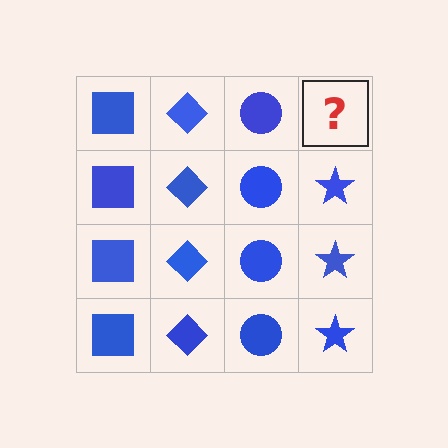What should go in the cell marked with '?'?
The missing cell should contain a blue star.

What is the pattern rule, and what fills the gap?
The rule is that each column has a consistent shape. The gap should be filled with a blue star.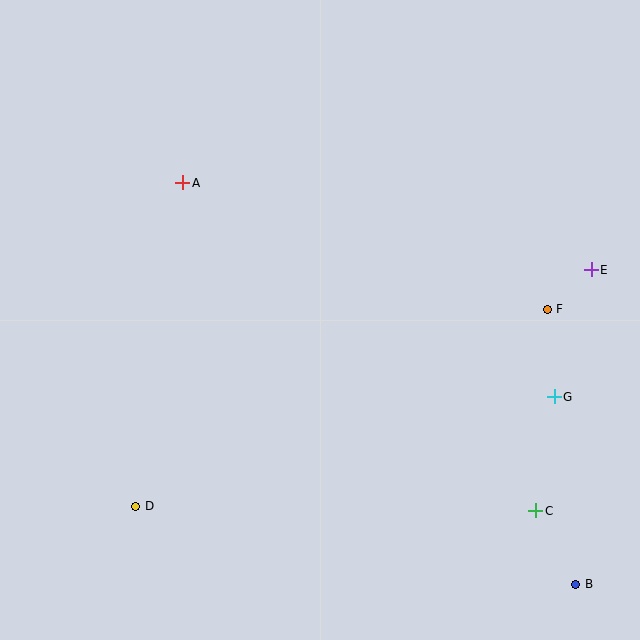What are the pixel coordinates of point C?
Point C is at (536, 511).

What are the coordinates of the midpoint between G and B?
The midpoint between G and B is at (565, 491).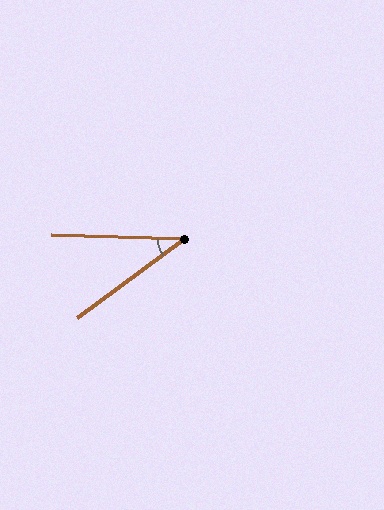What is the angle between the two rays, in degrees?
Approximately 38 degrees.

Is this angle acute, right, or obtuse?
It is acute.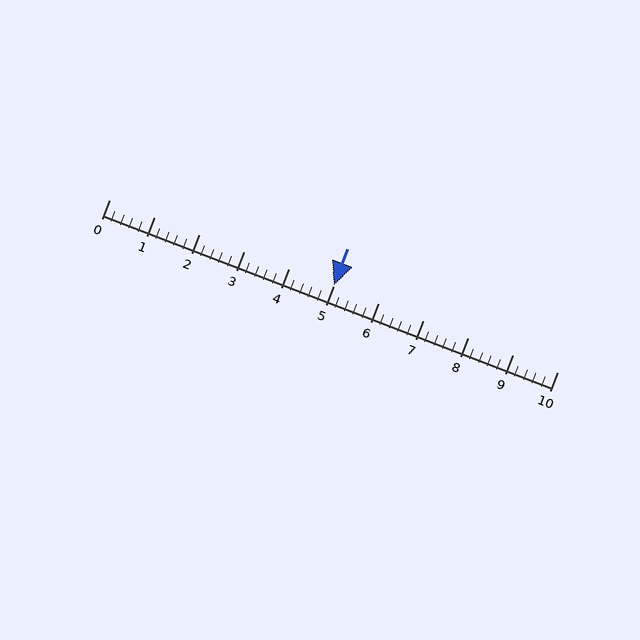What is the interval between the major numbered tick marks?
The major tick marks are spaced 1 units apart.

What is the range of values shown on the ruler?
The ruler shows values from 0 to 10.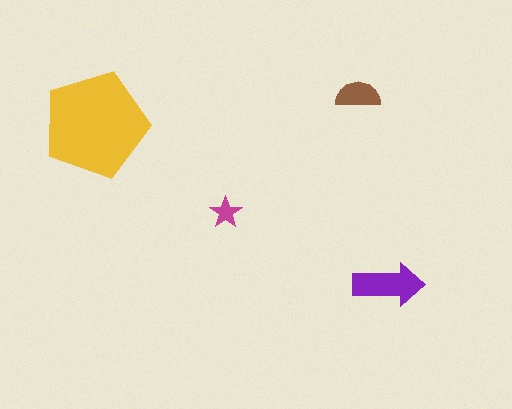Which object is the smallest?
The magenta star.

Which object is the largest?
The yellow pentagon.